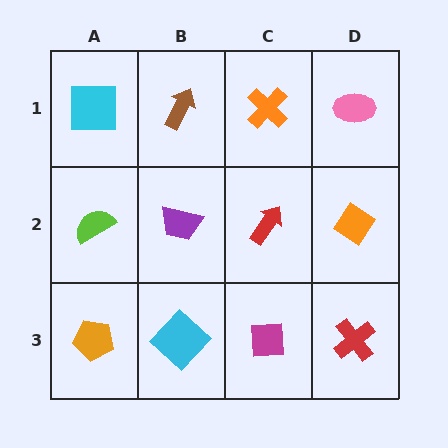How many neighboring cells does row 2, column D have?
3.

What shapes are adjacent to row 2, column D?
A pink ellipse (row 1, column D), a red cross (row 3, column D), a red arrow (row 2, column C).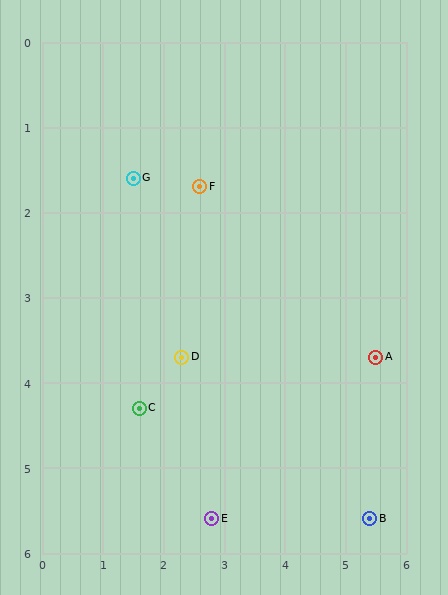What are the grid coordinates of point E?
Point E is at approximately (2.8, 5.6).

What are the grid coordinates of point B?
Point B is at approximately (5.4, 5.6).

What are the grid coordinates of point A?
Point A is at approximately (5.5, 3.7).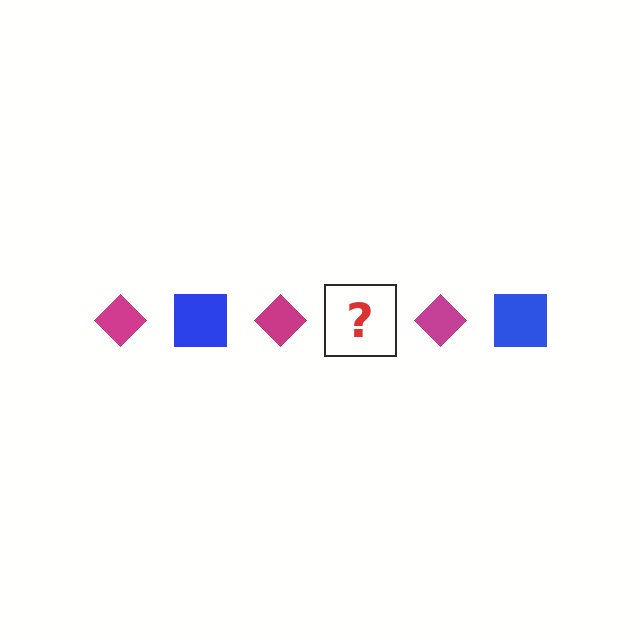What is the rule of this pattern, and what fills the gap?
The rule is that the pattern alternates between magenta diamond and blue square. The gap should be filled with a blue square.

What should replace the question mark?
The question mark should be replaced with a blue square.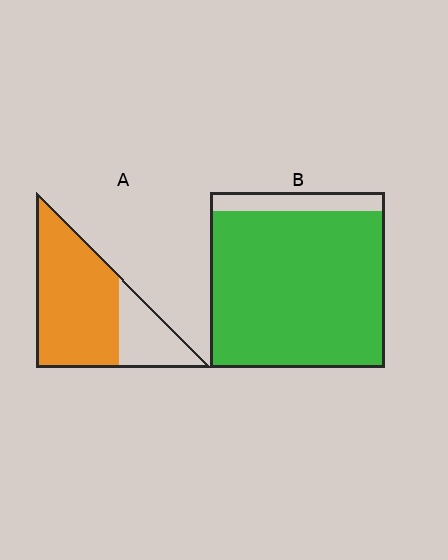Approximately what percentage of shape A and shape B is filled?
A is approximately 70% and B is approximately 90%.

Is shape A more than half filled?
Yes.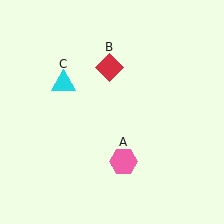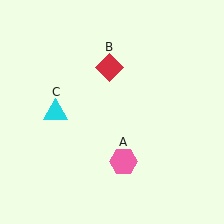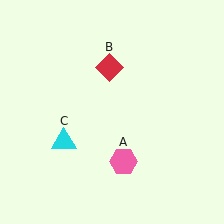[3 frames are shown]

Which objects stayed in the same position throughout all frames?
Pink hexagon (object A) and red diamond (object B) remained stationary.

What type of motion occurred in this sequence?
The cyan triangle (object C) rotated counterclockwise around the center of the scene.